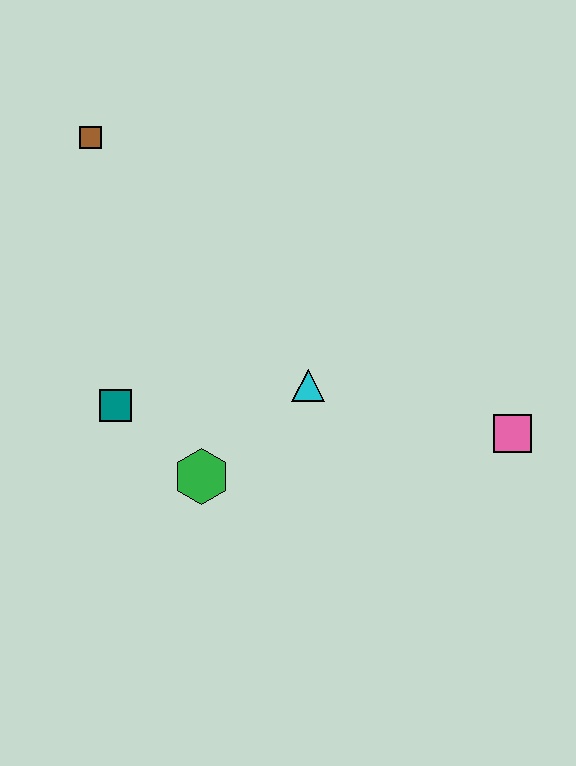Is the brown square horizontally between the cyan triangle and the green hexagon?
No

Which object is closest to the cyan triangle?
The green hexagon is closest to the cyan triangle.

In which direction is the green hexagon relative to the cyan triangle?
The green hexagon is to the left of the cyan triangle.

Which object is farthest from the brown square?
The pink square is farthest from the brown square.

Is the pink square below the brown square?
Yes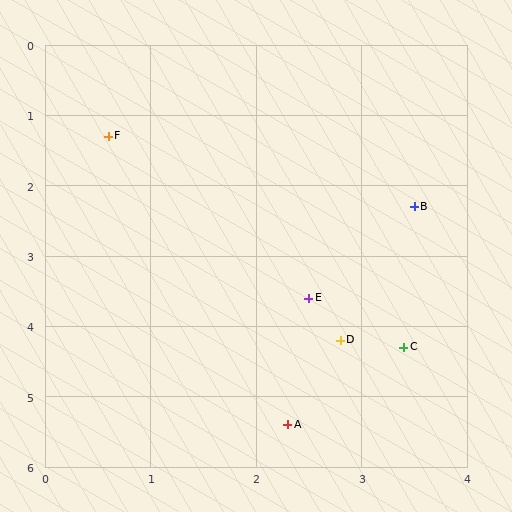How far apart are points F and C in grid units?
Points F and C are about 4.1 grid units apart.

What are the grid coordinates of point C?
Point C is at approximately (3.4, 4.3).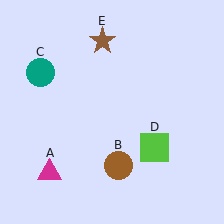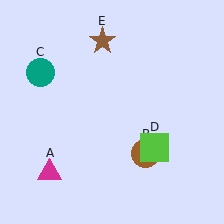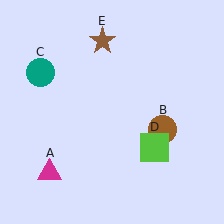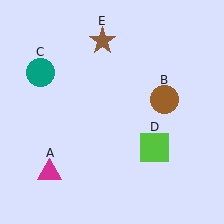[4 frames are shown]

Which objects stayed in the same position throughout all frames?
Magenta triangle (object A) and teal circle (object C) and lime square (object D) and brown star (object E) remained stationary.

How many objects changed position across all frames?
1 object changed position: brown circle (object B).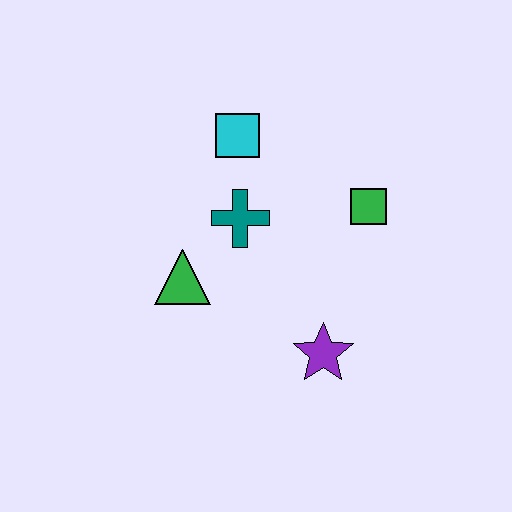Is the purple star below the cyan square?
Yes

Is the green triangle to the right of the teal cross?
No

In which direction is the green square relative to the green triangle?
The green square is to the right of the green triangle.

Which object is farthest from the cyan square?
The purple star is farthest from the cyan square.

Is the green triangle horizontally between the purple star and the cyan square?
No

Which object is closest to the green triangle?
The teal cross is closest to the green triangle.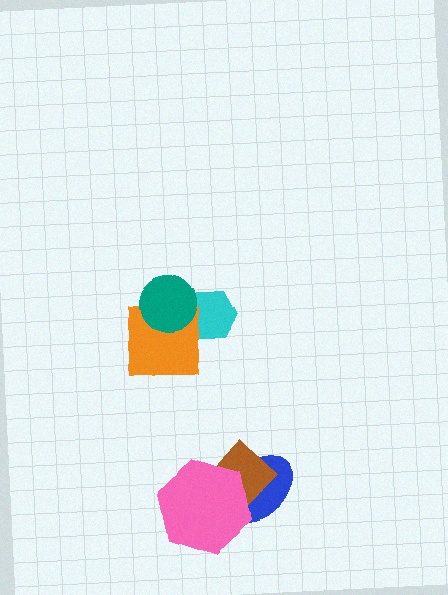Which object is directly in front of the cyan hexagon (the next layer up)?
The orange square is directly in front of the cyan hexagon.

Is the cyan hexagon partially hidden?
Yes, it is partially covered by another shape.